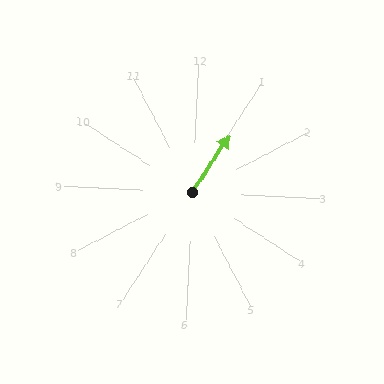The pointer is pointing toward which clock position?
Roughly 1 o'clock.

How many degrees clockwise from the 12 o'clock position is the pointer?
Approximately 31 degrees.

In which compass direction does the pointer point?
Northeast.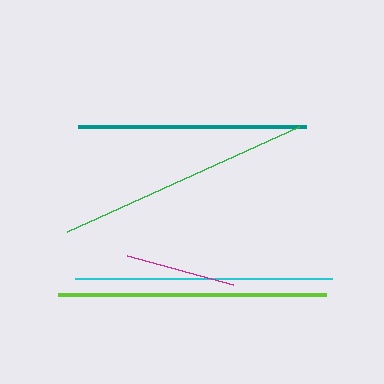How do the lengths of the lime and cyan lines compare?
The lime and cyan lines are approximately the same length.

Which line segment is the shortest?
The magenta line is the shortest at approximately 110 pixels.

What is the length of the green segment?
The green segment is approximately 255 pixels long.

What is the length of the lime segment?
The lime segment is approximately 268 pixels long.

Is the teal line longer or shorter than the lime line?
The lime line is longer than the teal line.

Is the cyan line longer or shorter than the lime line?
The lime line is longer than the cyan line.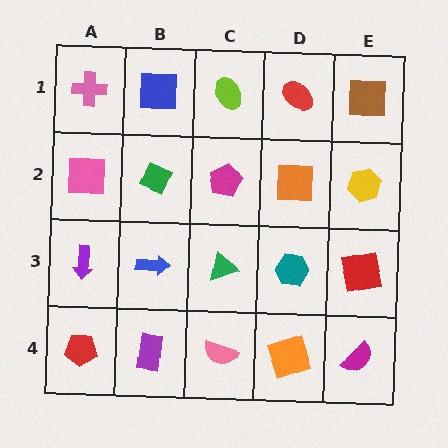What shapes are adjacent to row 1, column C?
A magenta pentagon (row 2, column C), a blue square (row 1, column B), a red ellipse (row 1, column D).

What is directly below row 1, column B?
A green diamond.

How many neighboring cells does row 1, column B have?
3.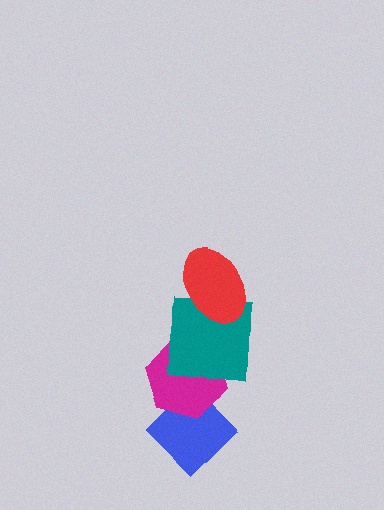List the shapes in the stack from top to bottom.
From top to bottom: the red ellipse, the teal square, the magenta hexagon, the blue diamond.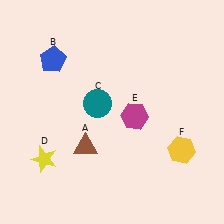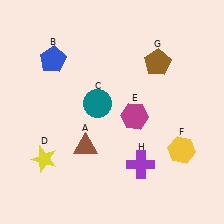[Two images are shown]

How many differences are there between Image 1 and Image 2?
There are 2 differences between the two images.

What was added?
A brown pentagon (G), a purple cross (H) were added in Image 2.